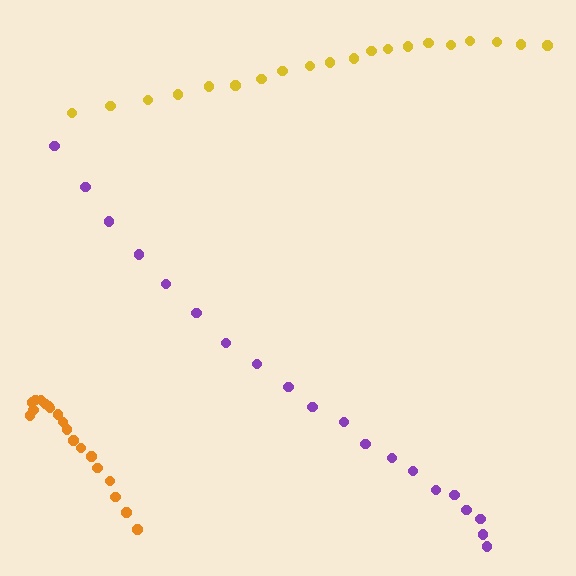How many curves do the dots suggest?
There are 3 distinct paths.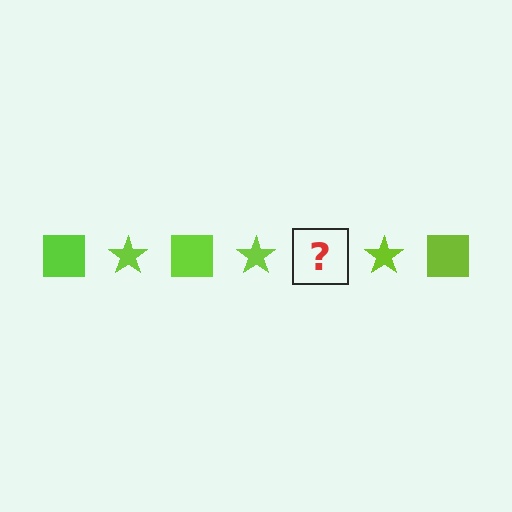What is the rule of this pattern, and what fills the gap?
The rule is that the pattern cycles through square, star shapes in lime. The gap should be filled with a lime square.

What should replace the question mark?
The question mark should be replaced with a lime square.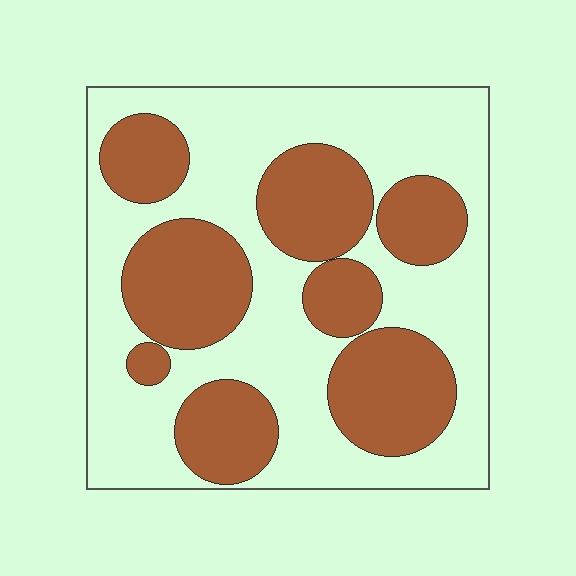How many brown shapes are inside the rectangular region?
8.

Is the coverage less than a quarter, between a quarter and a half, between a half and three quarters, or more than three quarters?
Between a quarter and a half.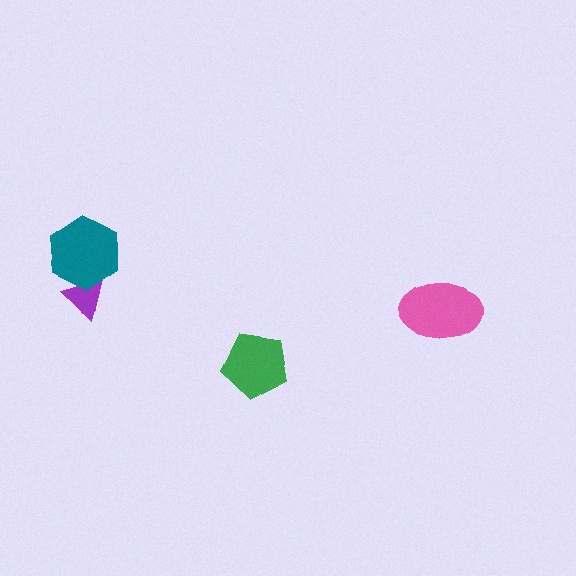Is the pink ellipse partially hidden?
No, no other shape covers it.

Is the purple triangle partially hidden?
Yes, it is partially covered by another shape.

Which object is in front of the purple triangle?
The teal hexagon is in front of the purple triangle.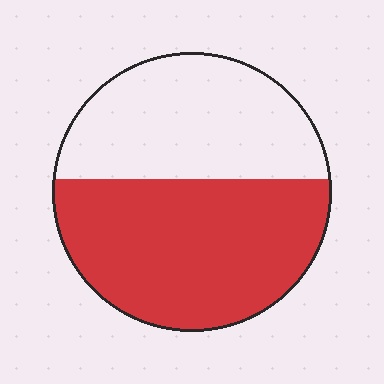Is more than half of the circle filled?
Yes.